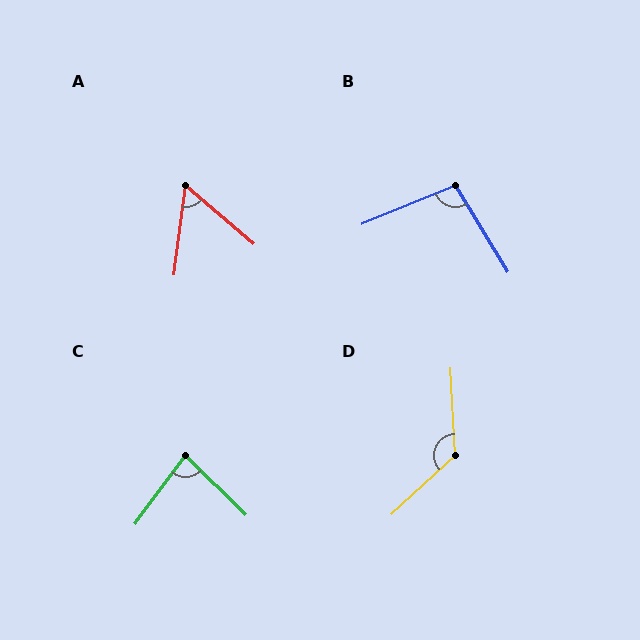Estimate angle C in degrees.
Approximately 83 degrees.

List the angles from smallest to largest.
A (57°), C (83°), B (99°), D (129°).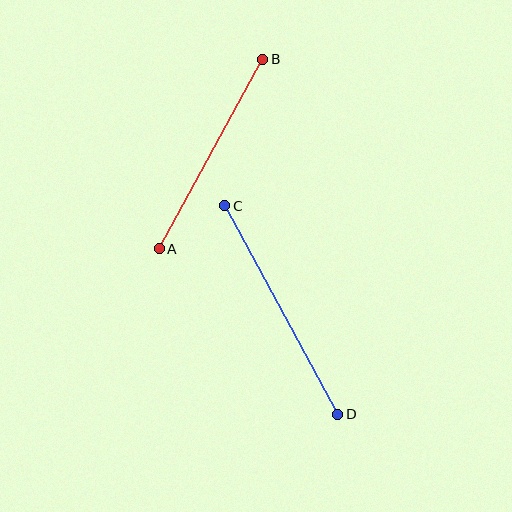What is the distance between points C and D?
The distance is approximately 237 pixels.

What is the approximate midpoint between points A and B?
The midpoint is at approximately (211, 154) pixels.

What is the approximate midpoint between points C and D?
The midpoint is at approximately (281, 310) pixels.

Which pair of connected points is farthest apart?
Points C and D are farthest apart.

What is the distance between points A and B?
The distance is approximately 216 pixels.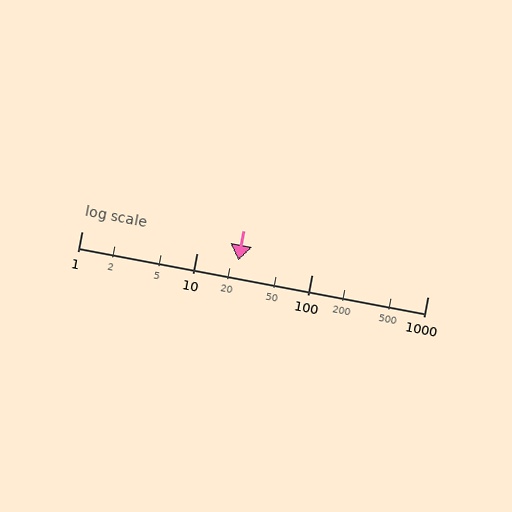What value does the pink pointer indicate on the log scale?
The pointer indicates approximately 23.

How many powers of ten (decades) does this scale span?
The scale spans 3 decades, from 1 to 1000.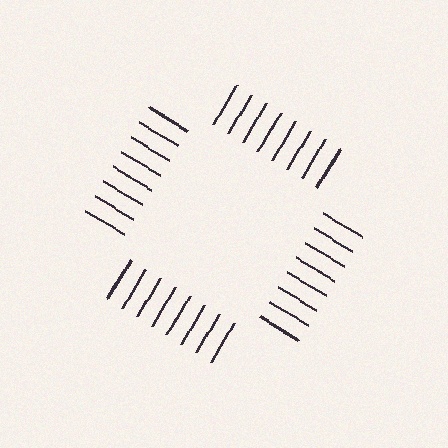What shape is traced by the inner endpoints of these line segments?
An illusory square — the line segments terminate on its edges but no continuous stroke is drawn.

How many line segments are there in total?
32 — 8 along each of the 4 edges.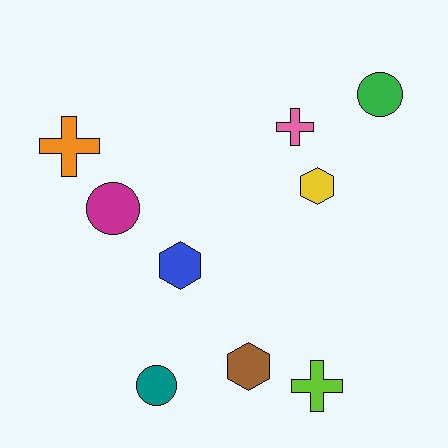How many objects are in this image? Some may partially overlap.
There are 9 objects.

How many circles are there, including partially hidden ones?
There are 3 circles.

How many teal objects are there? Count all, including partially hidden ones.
There is 1 teal object.